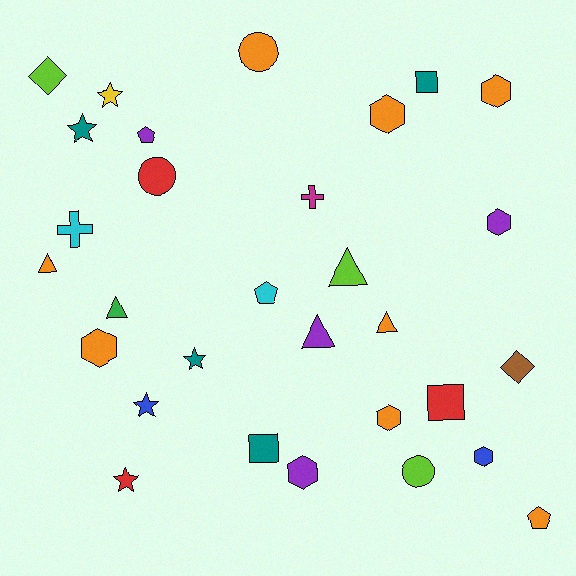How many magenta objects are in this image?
There is 1 magenta object.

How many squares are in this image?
There are 3 squares.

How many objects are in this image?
There are 30 objects.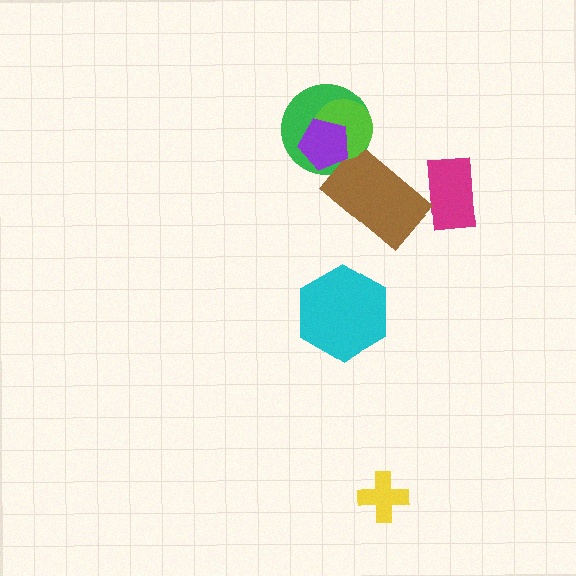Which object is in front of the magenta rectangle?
The brown rectangle is in front of the magenta rectangle.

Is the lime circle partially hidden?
Yes, it is partially covered by another shape.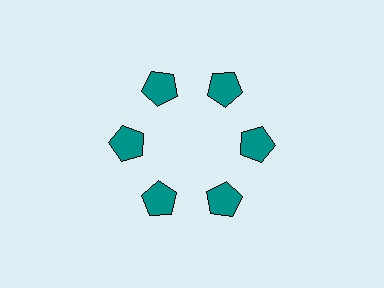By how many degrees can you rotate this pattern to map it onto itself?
The pattern maps onto itself every 60 degrees of rotation.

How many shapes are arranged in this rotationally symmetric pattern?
There are 6 shapes, arranged in 6 groups of 1.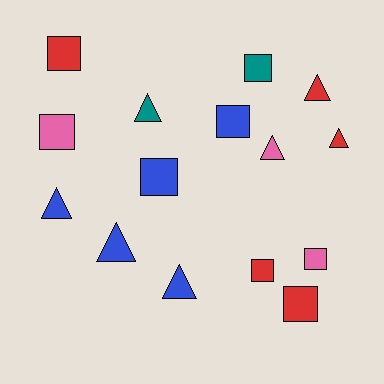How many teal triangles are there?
There is 1 teal triangle.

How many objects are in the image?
There are 15 objects.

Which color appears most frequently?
Red, with 5 objects.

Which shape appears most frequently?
Square, with 8 objects.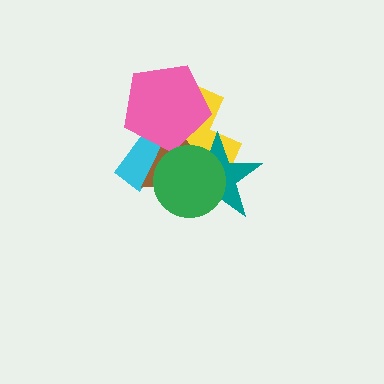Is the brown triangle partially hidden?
Yes, it is partially covered by another shape.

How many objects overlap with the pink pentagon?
3 objects overlap with the pink pentagon.